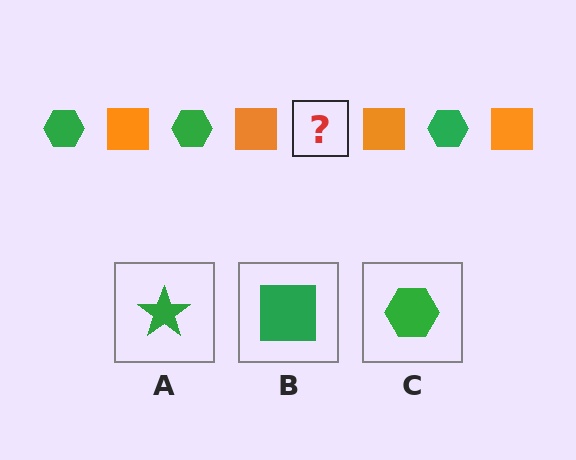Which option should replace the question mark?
Option C.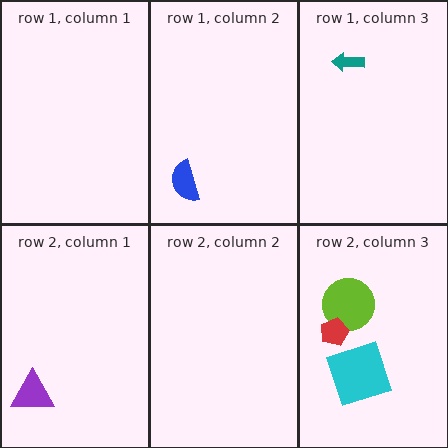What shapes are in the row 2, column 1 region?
The purple triangle.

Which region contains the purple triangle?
The row 2, column 1 region.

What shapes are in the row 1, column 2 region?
The blue semicircle.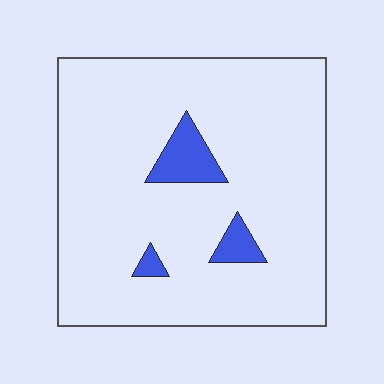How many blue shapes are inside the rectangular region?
3.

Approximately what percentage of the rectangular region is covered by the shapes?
Approximately 5%.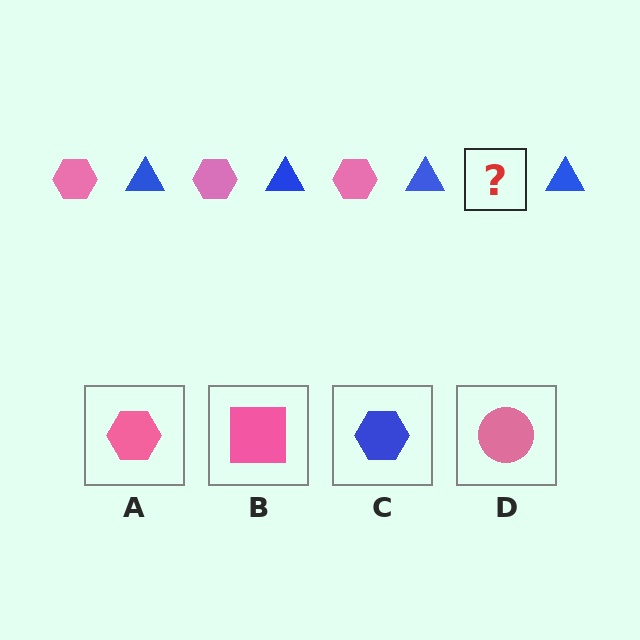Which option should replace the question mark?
Option A.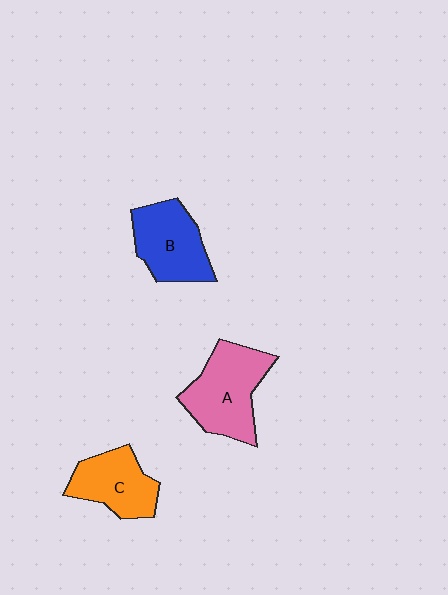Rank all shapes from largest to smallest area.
From largest to smallest: A (pink), B (blue), C (orange).